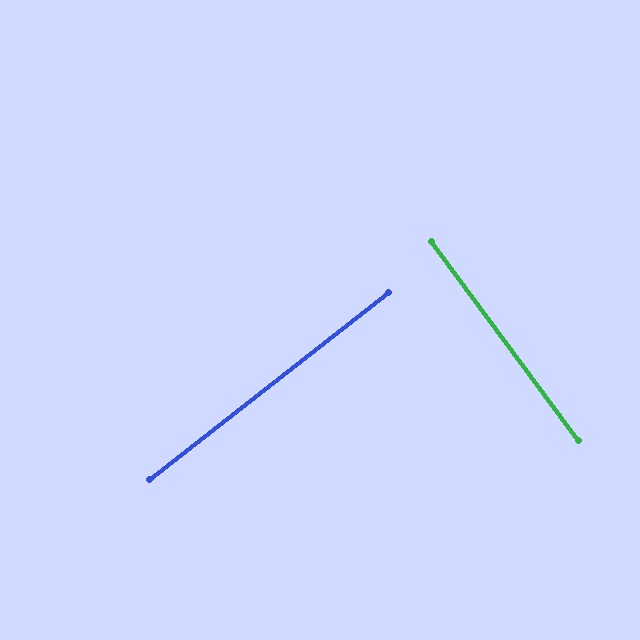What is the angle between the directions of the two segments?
Approximately 88 degrees.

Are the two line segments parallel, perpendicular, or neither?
Perpendicular — they meet at approximately 88°.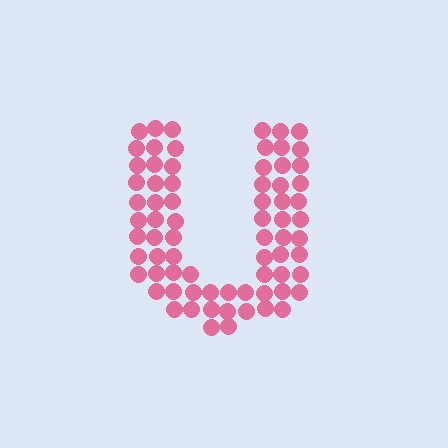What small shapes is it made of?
It is made of small circles.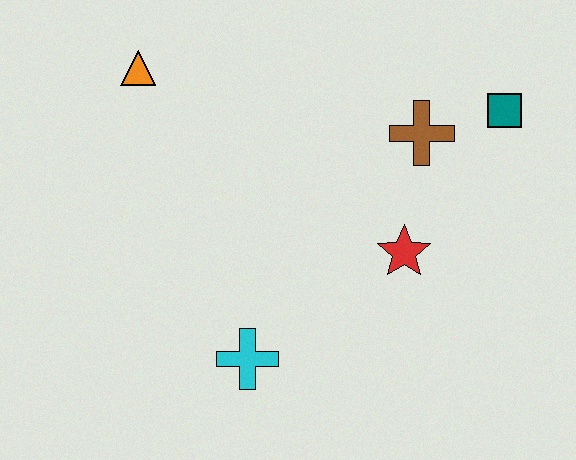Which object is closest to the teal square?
The brown cross is closest to the teal square.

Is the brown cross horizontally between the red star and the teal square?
Yes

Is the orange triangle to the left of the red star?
Yes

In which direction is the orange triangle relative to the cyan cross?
The orange triangle is above the cyan cross.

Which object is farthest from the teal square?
The orange triangle is farthest from the teal square.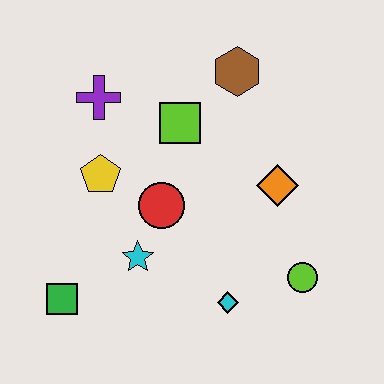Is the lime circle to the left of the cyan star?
No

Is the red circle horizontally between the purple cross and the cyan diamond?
Yes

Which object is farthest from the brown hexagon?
The green square is farthest from the brown hexagon.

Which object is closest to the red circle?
The cyan star is closest to the red circle.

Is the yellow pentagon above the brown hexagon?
No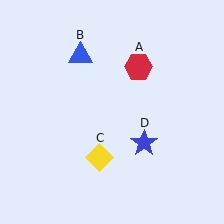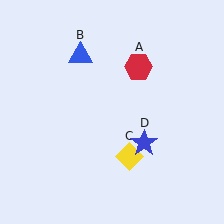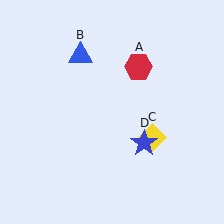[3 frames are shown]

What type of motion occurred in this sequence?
The yellow diamond (object C) rotated counterclockwise around the center of the scene.